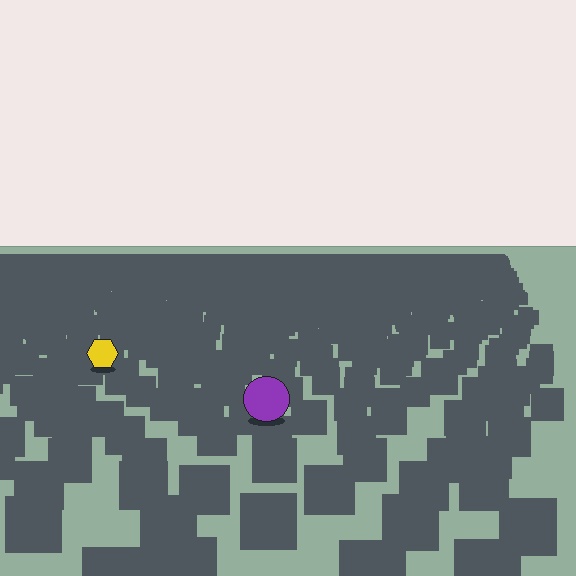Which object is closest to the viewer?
The purple circle is closest. The texture marks near it are larger and more spread out.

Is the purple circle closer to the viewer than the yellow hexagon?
Yes. The purple circle is closer — you can tell from the texture gradient: the ground texture is coarser near it.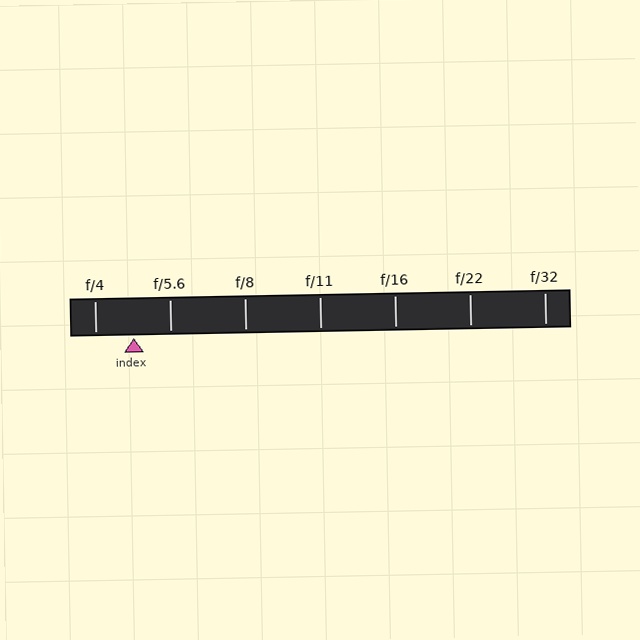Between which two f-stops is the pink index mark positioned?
The index mark is between f/4 and f/5.6.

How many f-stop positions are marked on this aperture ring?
There are 7 f-stop positions marked.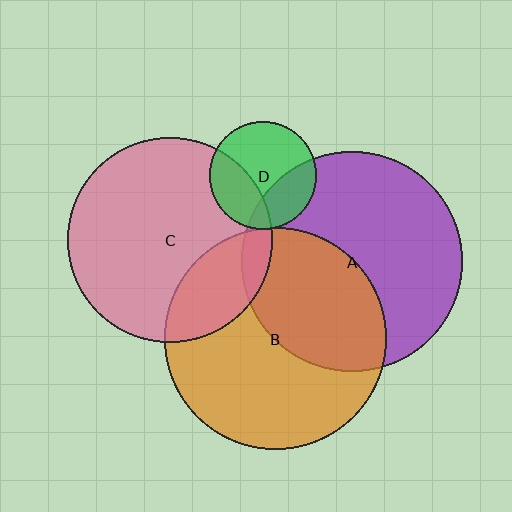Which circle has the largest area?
Circle B (orange).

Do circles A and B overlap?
Yes.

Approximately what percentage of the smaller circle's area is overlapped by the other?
Approximately 40%.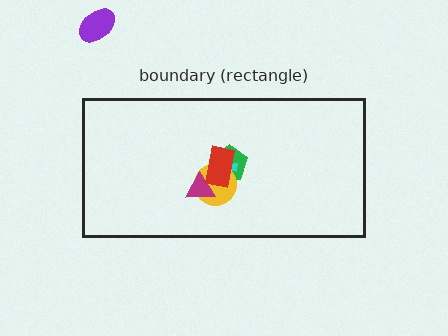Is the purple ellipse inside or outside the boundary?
Outside.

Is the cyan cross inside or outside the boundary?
Inside.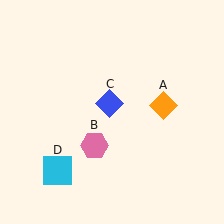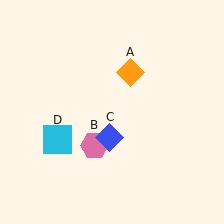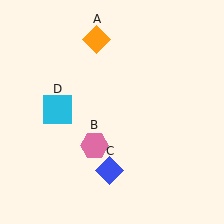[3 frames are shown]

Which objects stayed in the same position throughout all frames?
Pink hexagon (object B) remained stationary.